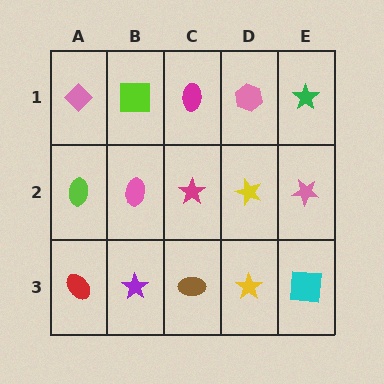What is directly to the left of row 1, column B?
A pink diamond.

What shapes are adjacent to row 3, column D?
A yellow star (row 2, column D), a brown ellipse (row 3, column C), a cyan square (row 3, column E).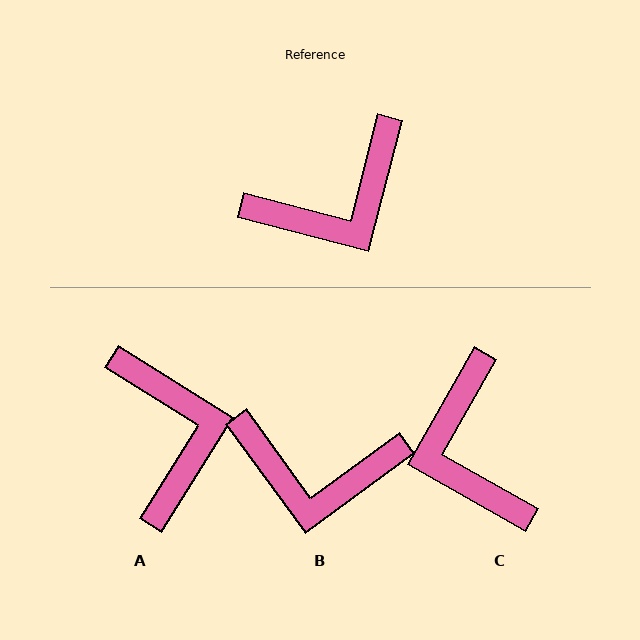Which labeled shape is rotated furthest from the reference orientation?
C, about 105 degrees away.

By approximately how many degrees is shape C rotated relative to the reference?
Approximately 105 degrees clockwise.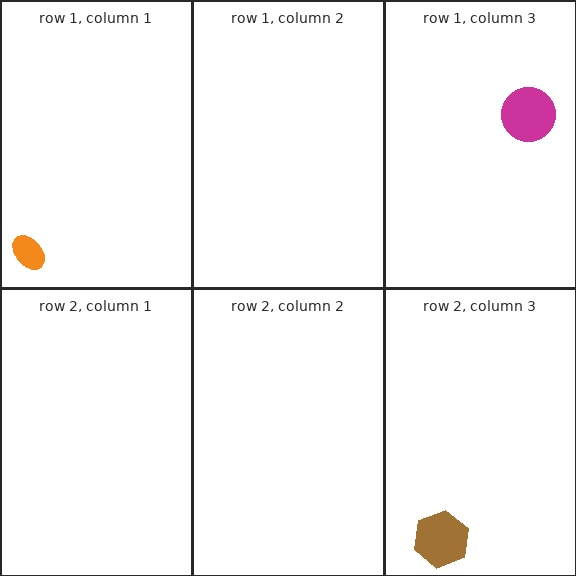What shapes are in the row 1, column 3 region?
The magenta circle.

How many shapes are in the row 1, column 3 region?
1.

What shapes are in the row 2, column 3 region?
The brown hexagon.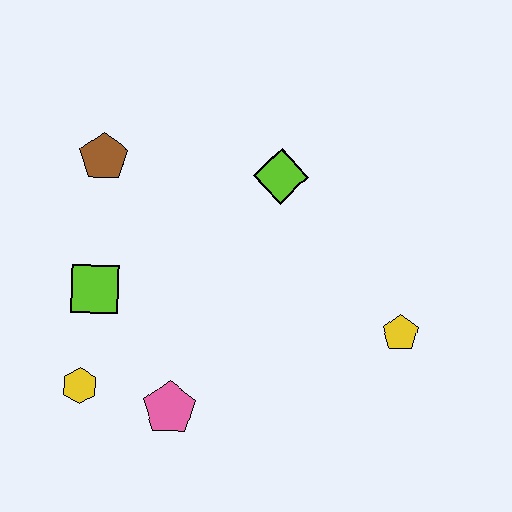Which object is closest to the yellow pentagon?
The lime diamond is closest to the yellow pentagon.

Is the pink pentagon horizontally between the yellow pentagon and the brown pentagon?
Yes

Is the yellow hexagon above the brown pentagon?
No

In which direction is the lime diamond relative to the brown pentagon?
The lime diamond is to the right of the brown pentagon.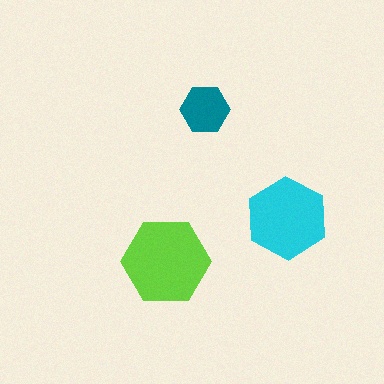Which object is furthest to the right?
The cyan hexagon is rightmost.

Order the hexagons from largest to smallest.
the lime one, the cyan one, the teal one.